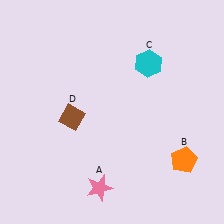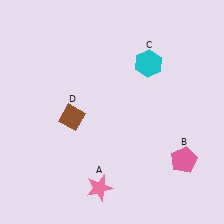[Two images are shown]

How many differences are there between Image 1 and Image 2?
There is 1 difference between the two images.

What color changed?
The pentagon (B) changed from orange in Image 1 to pink in Image 2.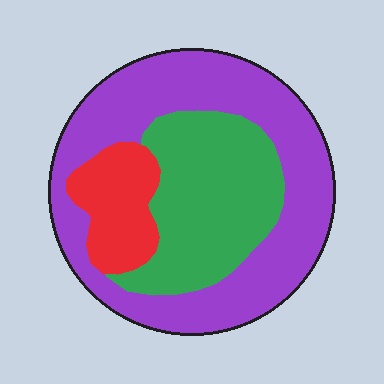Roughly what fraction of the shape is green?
Green covers 32% of the shape.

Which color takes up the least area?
Red, at roughly 15%.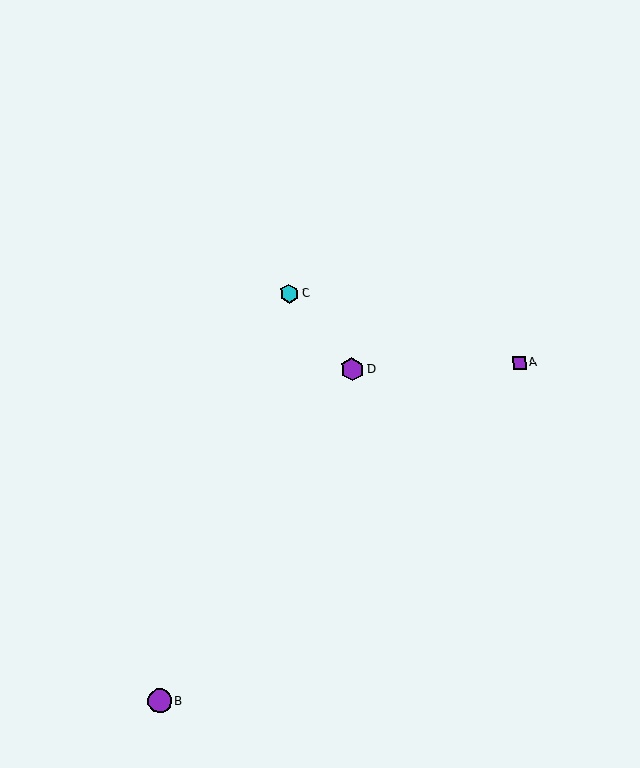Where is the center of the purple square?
The center of the purple square is at (520, 363).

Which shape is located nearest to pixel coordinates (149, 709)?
The purple circle (labeled B) at (160, 701) is nearest to that location.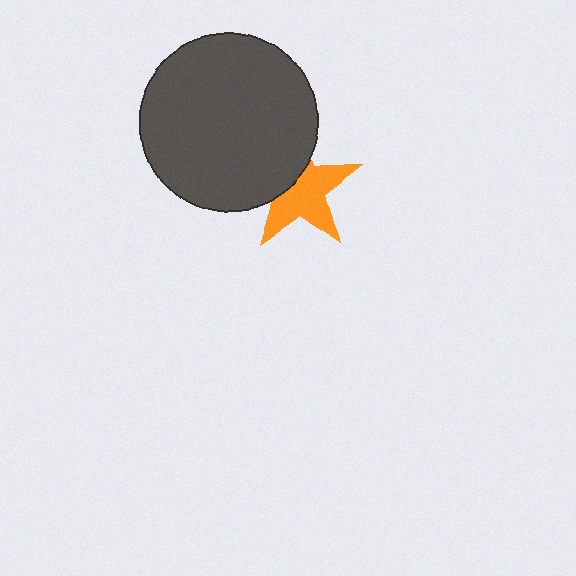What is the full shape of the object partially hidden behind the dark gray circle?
The partially hidden object is an orange star.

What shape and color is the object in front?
The object in front is a dark gray circle.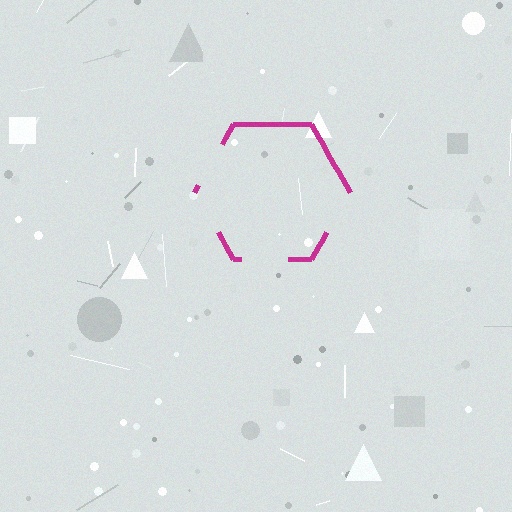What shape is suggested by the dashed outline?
The dashed outline suggests a hexagon.